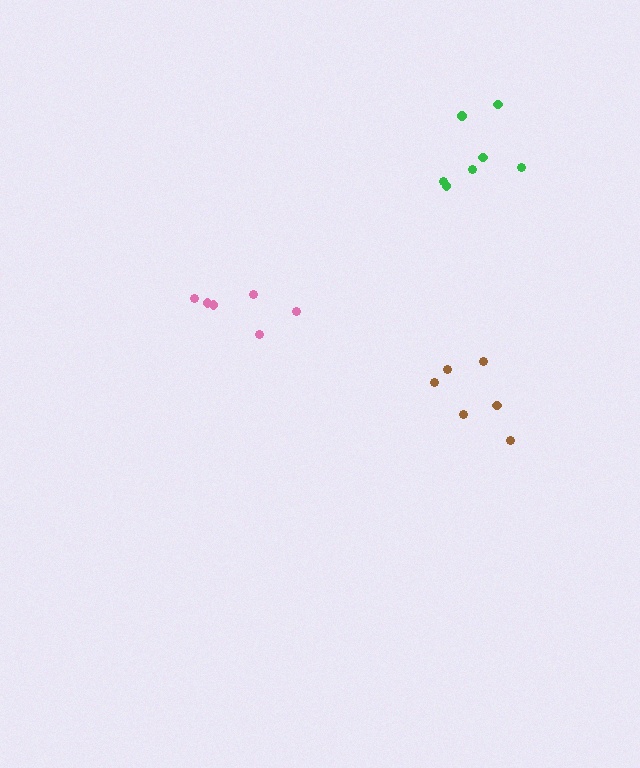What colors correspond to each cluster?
The clusters are colored: brown, pink, green.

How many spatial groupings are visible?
There are 3 spatial groupings.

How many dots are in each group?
Group 1: 6 dots, Group 2: 6 dots, Group 3: 7 dots (19 total).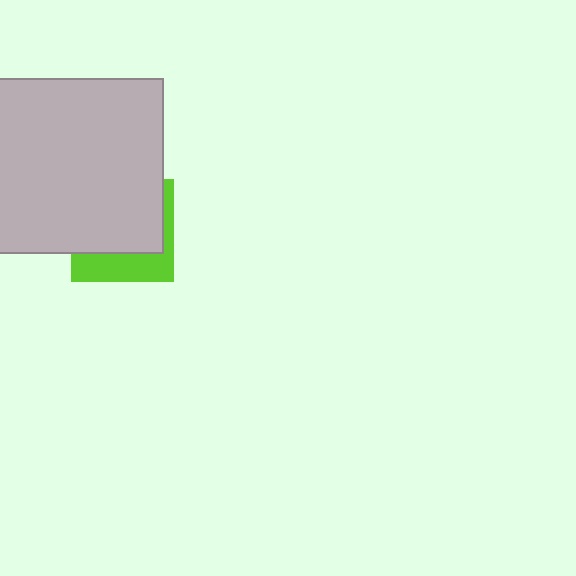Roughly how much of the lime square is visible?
A small part of it is visible (roughly 35%).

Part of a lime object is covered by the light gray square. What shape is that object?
It is a square.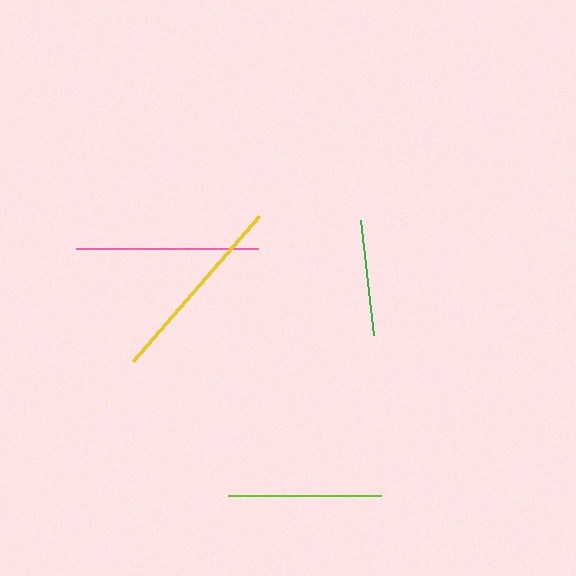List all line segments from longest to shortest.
From longest to shortest: yellow, pink, lime, green.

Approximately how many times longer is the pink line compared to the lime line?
The pink line is approximately 1.2 times the length of the lime line.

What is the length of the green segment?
The green segment is approximately 116 pixels long.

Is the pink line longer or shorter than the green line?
The pink line is longer than the green line.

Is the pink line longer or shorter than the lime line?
The pink line is longer than the lime line.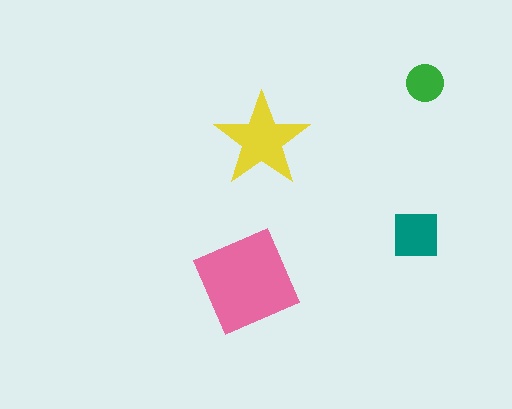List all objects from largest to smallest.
The pink diamond, the yellow star, the teal square, the green circle.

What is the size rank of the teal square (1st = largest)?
3rd.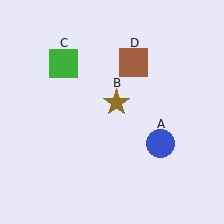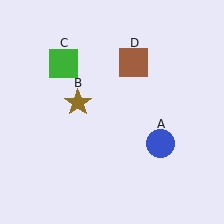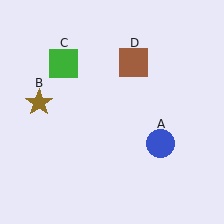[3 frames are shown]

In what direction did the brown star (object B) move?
The brown star (object B) moved left.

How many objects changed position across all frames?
1 object changed position: brown star (object B).